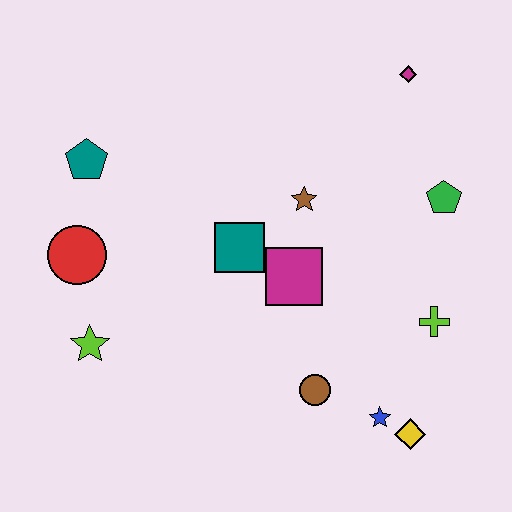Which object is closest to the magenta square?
The teal square is closest to the magenta square.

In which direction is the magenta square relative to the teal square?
The magenta square is to the right of the teal square.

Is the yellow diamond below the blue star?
Yes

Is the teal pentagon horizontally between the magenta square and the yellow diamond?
No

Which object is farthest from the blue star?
The teal pentagon is farthest from the blue star.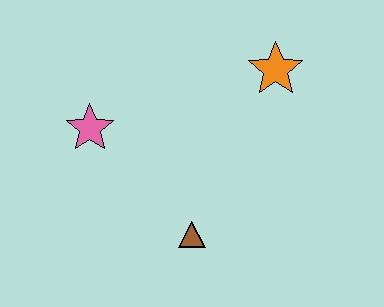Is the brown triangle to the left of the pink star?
No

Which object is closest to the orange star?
The brown triangle is closest to the orange star.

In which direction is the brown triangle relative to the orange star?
The brown triangle is below the orange star.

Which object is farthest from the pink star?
The orange star is farthest from the pink star.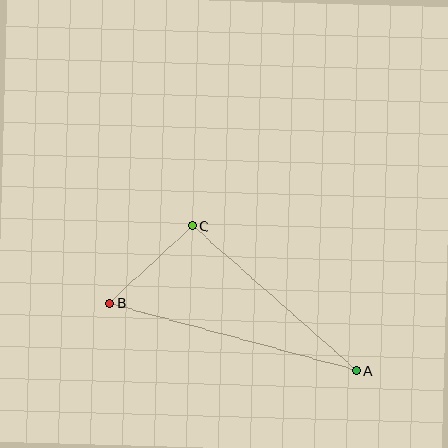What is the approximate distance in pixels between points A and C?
The distance between A and C is approximately 219 pixels.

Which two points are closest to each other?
Points B and C are closest to each other.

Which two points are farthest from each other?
Points A and B are farthest from each other.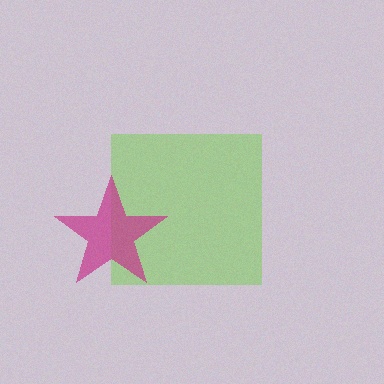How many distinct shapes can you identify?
There are 2 distinct shapes: a lime square, a magenta star.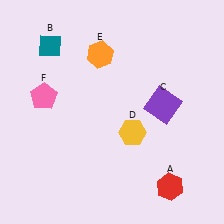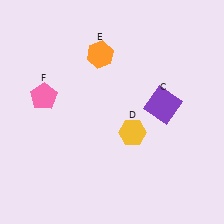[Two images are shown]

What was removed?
The red hexagon (A), the teal diamond (B) were removed in Image 2.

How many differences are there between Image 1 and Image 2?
There are 2 differences between the two images.